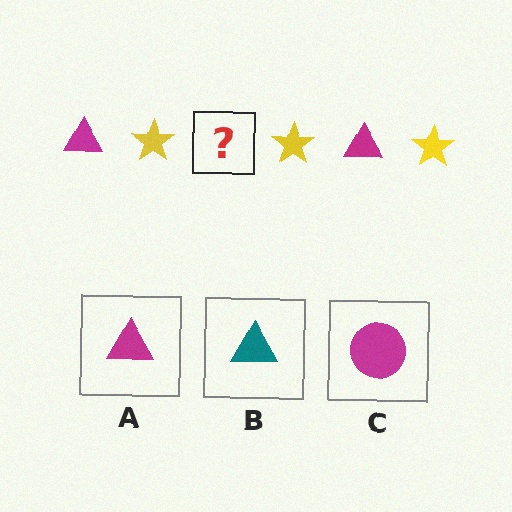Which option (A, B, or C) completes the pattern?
A.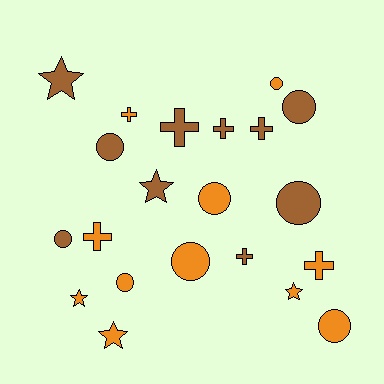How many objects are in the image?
There are 21 objects.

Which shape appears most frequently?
Circle, with 9 objects.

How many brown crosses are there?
There are 4 brown crosses.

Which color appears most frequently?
Orange, with 11 objects.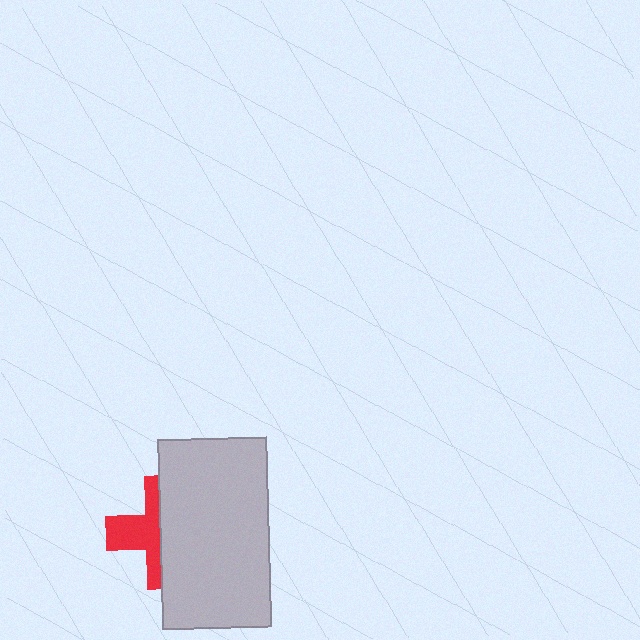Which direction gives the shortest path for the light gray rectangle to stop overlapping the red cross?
Moving right gives the shortest separation.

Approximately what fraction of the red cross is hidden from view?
Roughly 56% of the red cross is hidden behind the light gray rectangle.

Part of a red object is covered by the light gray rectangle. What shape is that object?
It is a cross.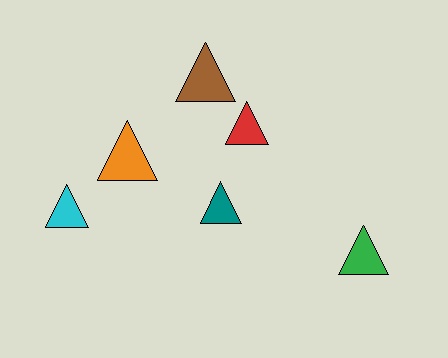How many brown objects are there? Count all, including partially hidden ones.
There is 1 brown object.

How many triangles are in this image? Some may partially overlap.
There are 6 triangles.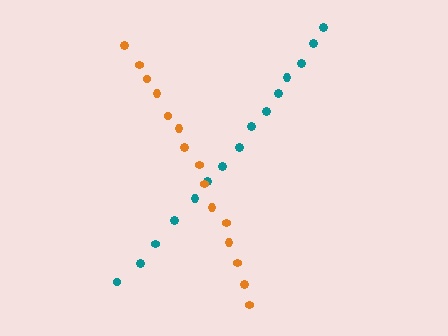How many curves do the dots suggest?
There are 2 distinct paths.